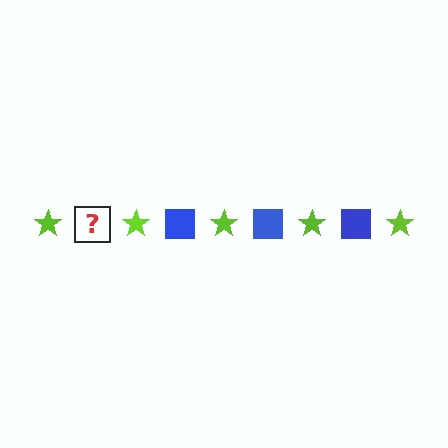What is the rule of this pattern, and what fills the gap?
The rule is that the pattern alternates between lime star and blue square. The gap should be filled with a blue square.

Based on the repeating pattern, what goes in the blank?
The blank should be a blue square.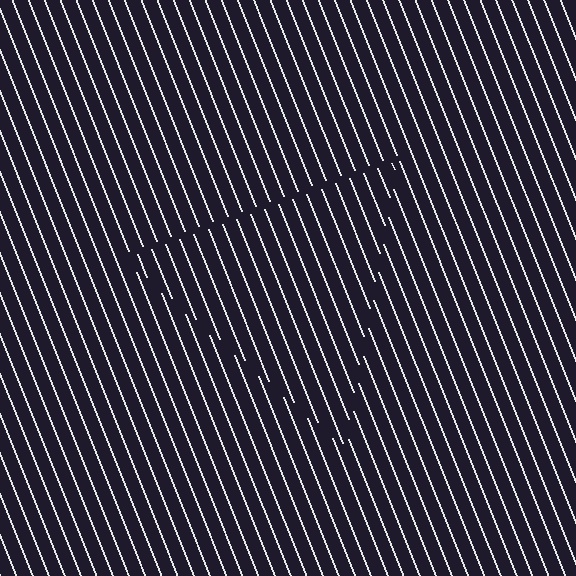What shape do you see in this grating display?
An illusory triangle. The interior of the shape contains the same grating, shifted by half a period — the contour is defined by the phase discontinuity where line-ends from the inner and outer gratings abut.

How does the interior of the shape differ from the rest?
The interior of the shape contains the same grating, shifted by half a period — the contour is defined by the phase discontinuity where line-ends from the inner and outer gratings abut.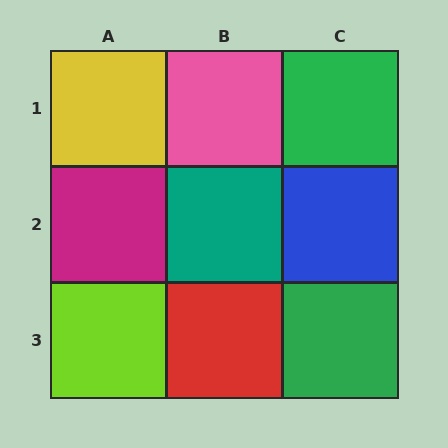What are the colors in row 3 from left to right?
Lime, red, green.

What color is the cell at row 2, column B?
Teal.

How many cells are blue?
1 cell is blue.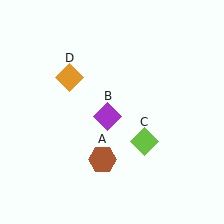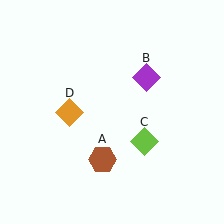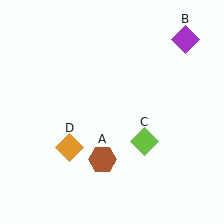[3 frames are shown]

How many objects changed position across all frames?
2 objects changed position: purple diamond (object B), orange diamond (object D).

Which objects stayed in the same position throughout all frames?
Brown hexagon (object A) and lime diamond (object C) remained stationary.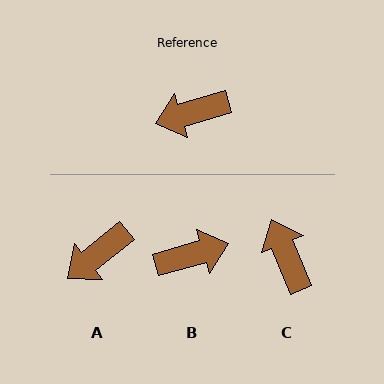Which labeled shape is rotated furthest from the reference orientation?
B, about 179 degrees away.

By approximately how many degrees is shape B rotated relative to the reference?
Approximately 179 degrees counter-clockwise.